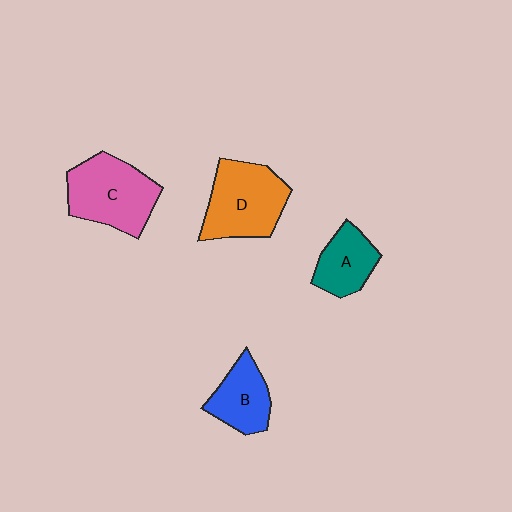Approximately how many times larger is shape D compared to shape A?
Approximately 1.6 times.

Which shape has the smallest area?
Shape A (teal).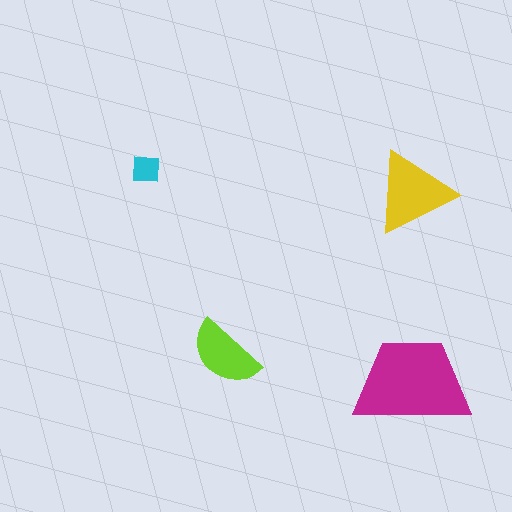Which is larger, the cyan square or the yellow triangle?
The yellow triangle.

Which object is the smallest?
The cyan square.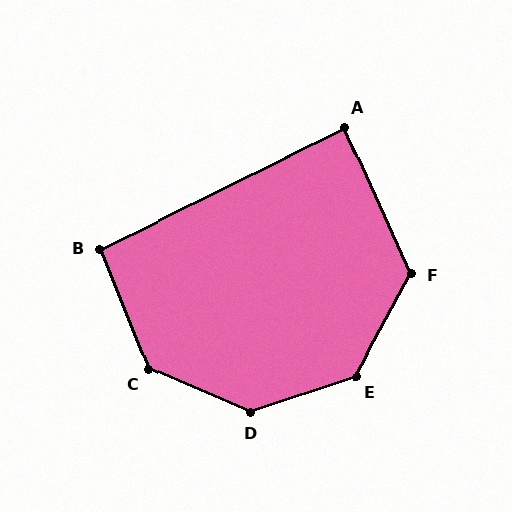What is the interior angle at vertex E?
Approximately 137 degrees (obtuse).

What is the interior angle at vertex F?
Approximately 127 degrees (obtuse).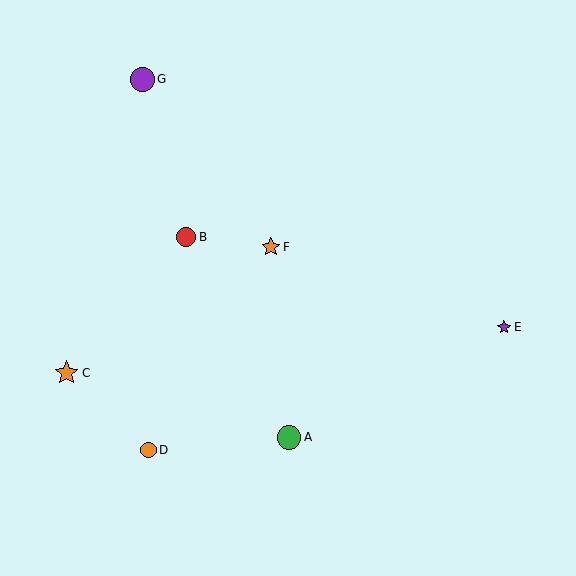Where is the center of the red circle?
The center of the red circle is at (186, 237).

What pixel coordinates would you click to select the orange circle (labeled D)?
Click at (148, 450) to select the orange circle D.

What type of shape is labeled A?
Shape A is a green circle.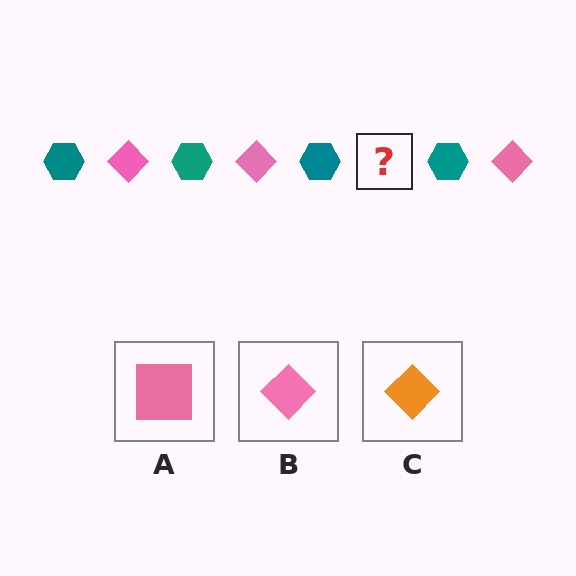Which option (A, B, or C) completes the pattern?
B.